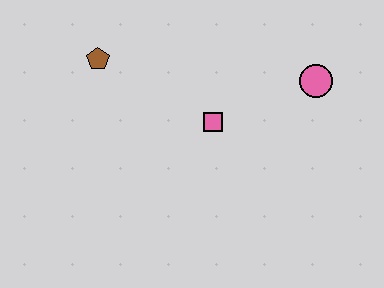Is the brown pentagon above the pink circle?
Yes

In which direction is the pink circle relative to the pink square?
The pink circle is to the right of the pink square.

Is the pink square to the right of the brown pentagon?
Yes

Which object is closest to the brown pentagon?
The pink square is closest to the brown pentagon.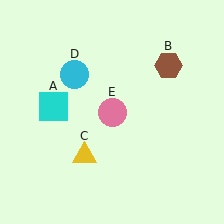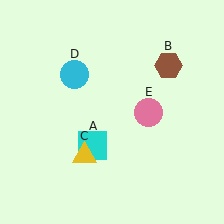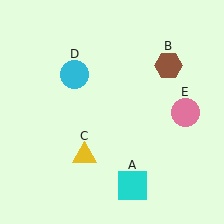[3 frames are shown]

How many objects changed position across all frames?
2 objects changed position: cyan square (object A), pink circle (object E).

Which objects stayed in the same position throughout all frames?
Brown hexagon (object B) and yellow triangle (object C) and cyan circle (object D) remained stationary.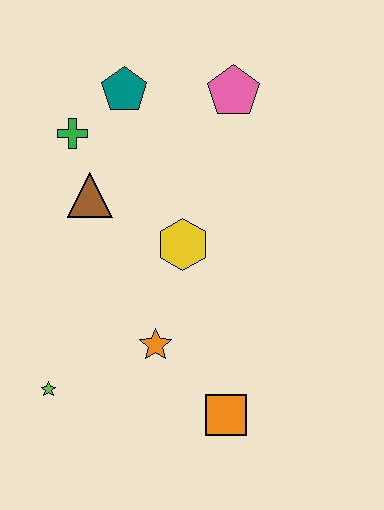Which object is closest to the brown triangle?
The green cross is closest to the brown triangle.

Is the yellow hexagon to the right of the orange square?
No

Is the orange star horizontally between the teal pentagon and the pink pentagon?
Yes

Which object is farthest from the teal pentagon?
The orange square is farthest from the teal pentagon.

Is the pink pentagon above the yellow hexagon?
Yes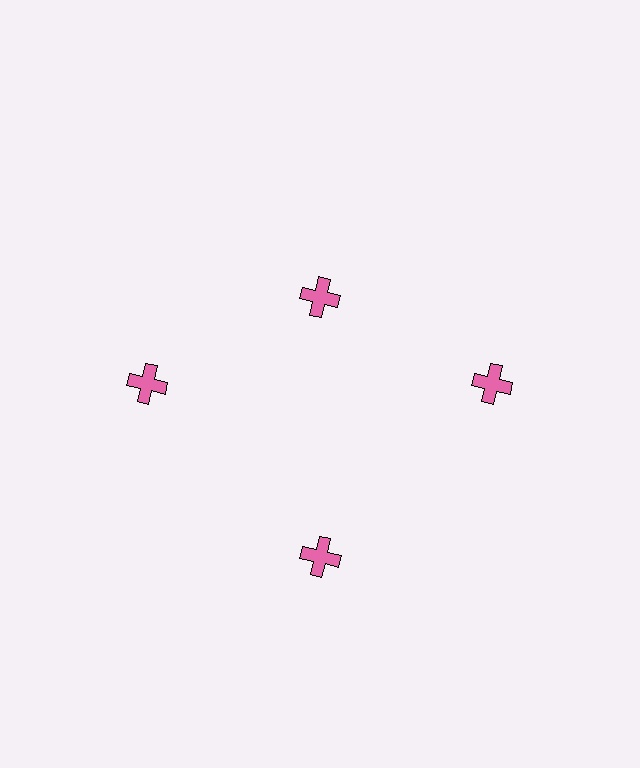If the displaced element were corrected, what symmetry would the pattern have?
It would have 4-fold rotational symmetry — the pattern would map onto itself every 90 degrees.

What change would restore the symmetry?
The symmetry would be restored by moving it outward, back onto the ring so that all 4 crosses sit at equal angles and equal distance from the center.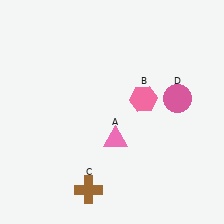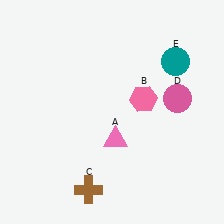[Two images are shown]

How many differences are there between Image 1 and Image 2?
There is 1 difference between the two images.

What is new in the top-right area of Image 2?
A teal circle (E) was added in the top-right area of Image 2.